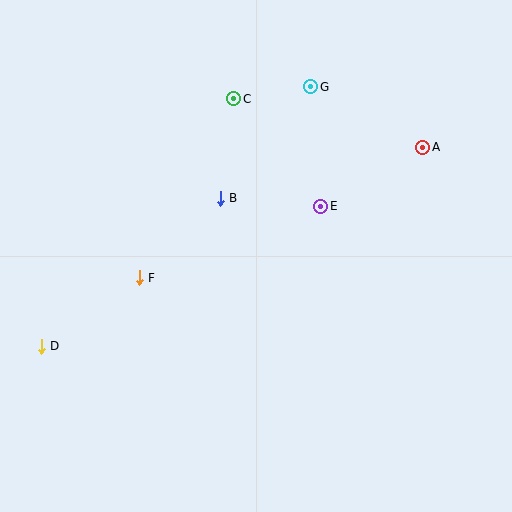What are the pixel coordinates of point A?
Point A is at (423, 147).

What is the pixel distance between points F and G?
The distance between F and G is 256 pixels.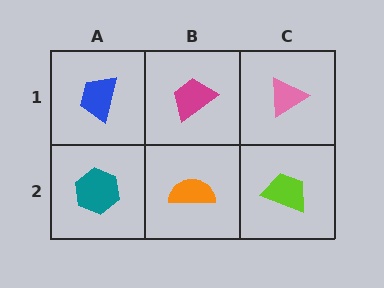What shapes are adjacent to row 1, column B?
An orange semicircle (row 2, column B), a blue trapezoid (row 1, column A), a pink triangle (row 1, column C).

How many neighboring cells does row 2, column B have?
3.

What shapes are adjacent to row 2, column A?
A blue trapezoid (row 1, column A), an orange semicircle (row 2, column B).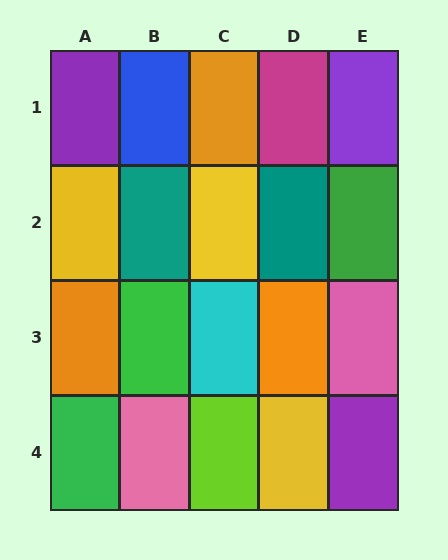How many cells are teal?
2 cells are teal.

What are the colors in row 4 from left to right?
Green, pink, lime, yellow, purple.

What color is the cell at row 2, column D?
Teal.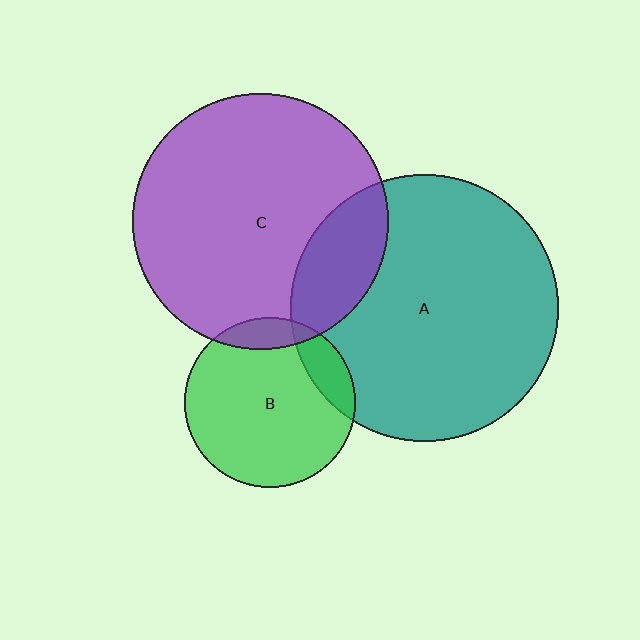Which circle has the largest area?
Circle A (teal).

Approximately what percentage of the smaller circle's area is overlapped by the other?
Approximately 10%.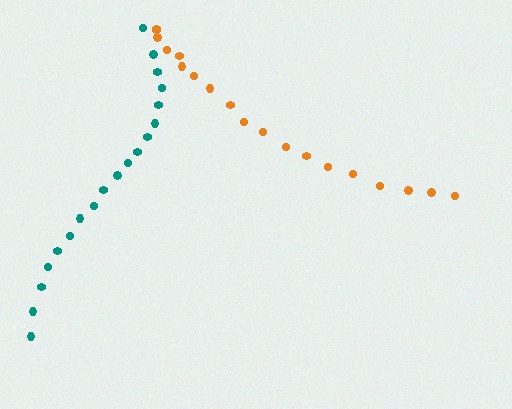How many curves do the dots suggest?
There are 2 distinct paths.